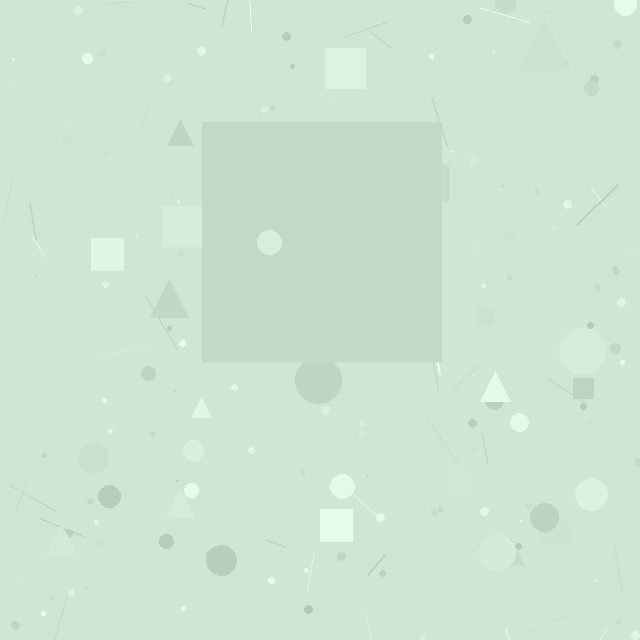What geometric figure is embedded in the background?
A square is embedded in the background.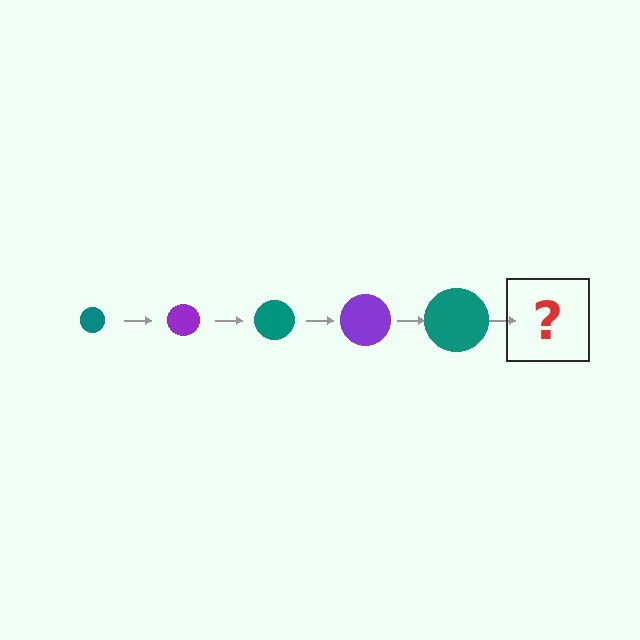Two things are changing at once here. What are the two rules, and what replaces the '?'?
The two rules are that the circle grows larger each step and the color cycles through teal and purple. The '?' should be a purple circle, larger than the previous one.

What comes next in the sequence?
The next element should be a purple circle, larger than the previous one.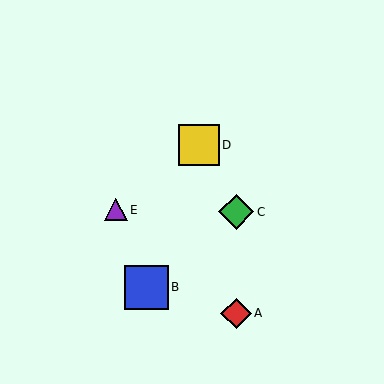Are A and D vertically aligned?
No, A is at x≈236 and D is at x≈199.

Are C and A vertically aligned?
Yes, both are at x≈236.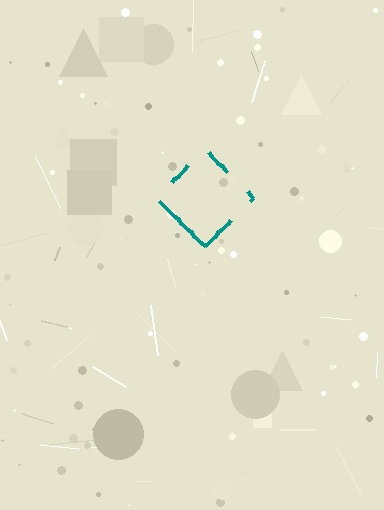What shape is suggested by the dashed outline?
The dashed outline suggests a diamond.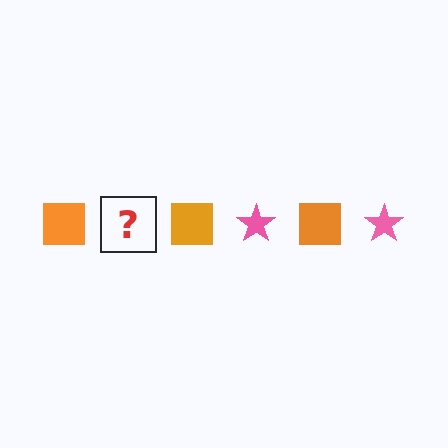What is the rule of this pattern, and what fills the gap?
The rule is that the pattern alternates between orange square and pink star. The gap should be filled with a pink star.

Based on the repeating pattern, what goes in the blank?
The blank should be a pink star.